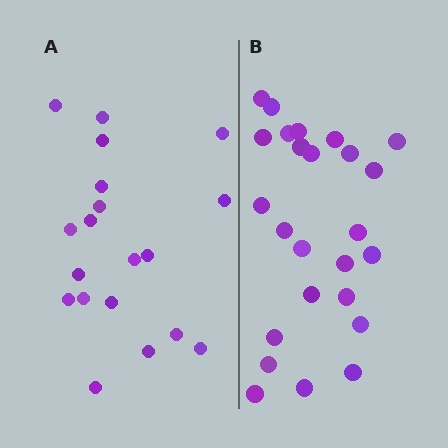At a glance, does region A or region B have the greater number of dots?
Region B (the right region) has more dots.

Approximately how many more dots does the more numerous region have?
Region B has about 6 more dots than region A.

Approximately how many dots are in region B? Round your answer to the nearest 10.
About 20 dots. (The exact count is 25, which rounds to 20.)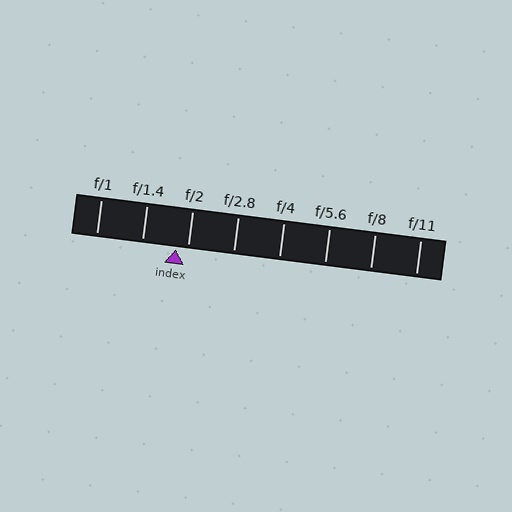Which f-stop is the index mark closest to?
The index mark is closest to f/2.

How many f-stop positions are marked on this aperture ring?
There are 8 f-stop positions marked.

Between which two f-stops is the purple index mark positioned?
The index mark is between f/1.4 and f/2.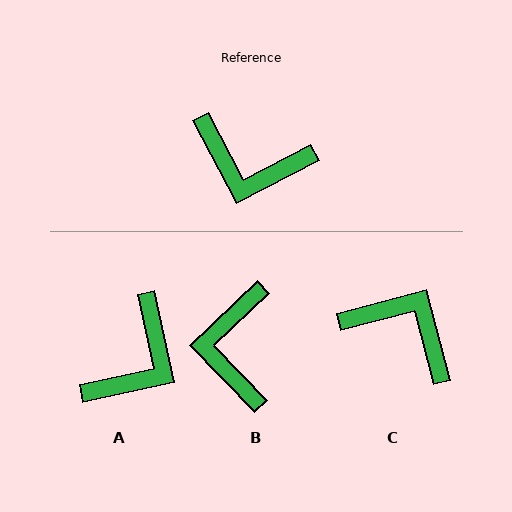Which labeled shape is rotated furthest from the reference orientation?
C, about 167 degrees away.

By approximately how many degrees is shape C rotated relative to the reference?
Approximately 167 degrees counter-clockwise.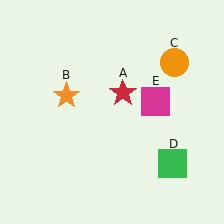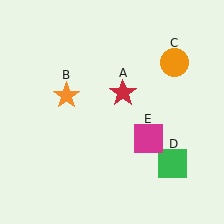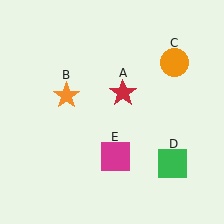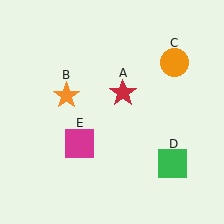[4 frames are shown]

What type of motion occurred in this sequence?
The magenta square (object E) rotated clockwise around the center of the scene.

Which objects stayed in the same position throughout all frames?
Red star (object A) and orange star (object B) and orange circle (object C) and green square (object D) remained stationary.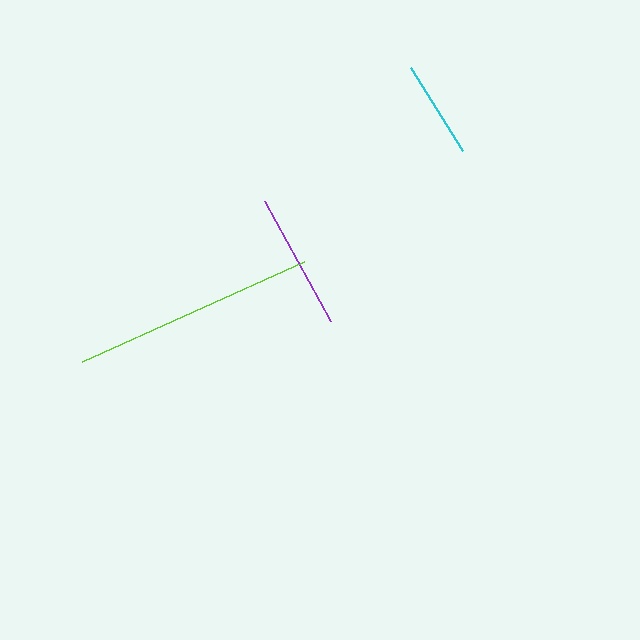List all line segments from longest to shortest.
From longest to shortest: lime, purple, cyan.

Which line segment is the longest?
The lime line is the longest at approximately 244 pixels.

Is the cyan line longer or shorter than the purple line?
The purple line is longer than the cyan line.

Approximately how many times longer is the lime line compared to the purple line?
The lime line is approximately 1.8 times the length of the purple line.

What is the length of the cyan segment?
The cyan segment is approximately 98 pixels long.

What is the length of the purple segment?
The purple segment is approximately 138 pixels long.